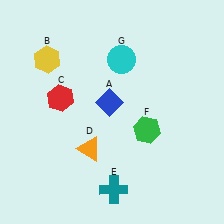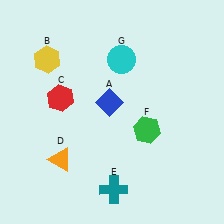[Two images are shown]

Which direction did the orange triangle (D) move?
The orange triangle (D) moved left.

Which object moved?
The orange triangle (D) moved left.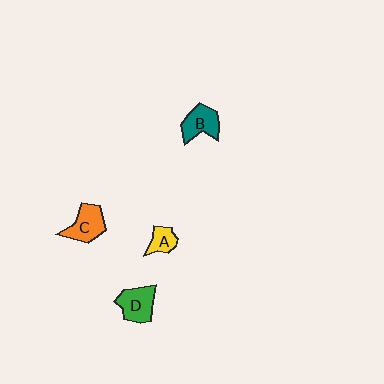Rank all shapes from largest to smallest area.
From largest to smallest: D (green), C (orange), B (teal), A (yellow).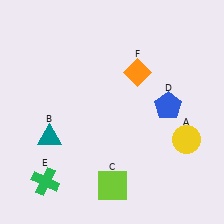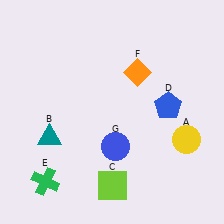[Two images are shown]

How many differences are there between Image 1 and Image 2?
There is 1 difference between the two images.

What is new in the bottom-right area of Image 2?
A blue circle (G) was added in the bottom-right area of Image 2.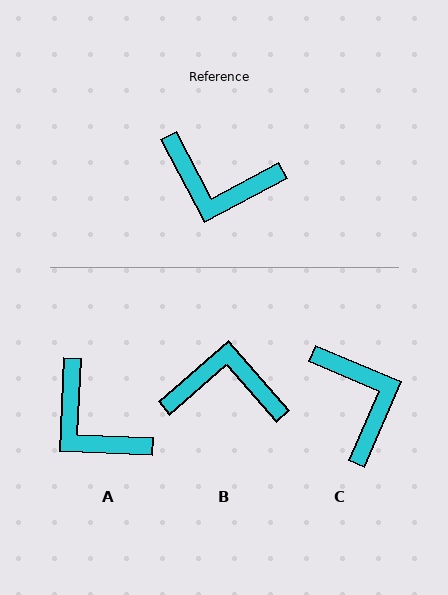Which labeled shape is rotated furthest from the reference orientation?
B, about 167 degrees away.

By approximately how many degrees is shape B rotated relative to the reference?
Approximately 167 degrees clockwise.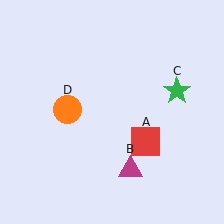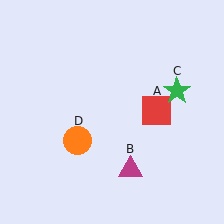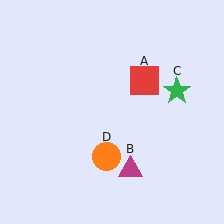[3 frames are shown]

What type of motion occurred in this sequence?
The red square (object A), orange circle (object D) rotated counterclockwise around the center of the scene.